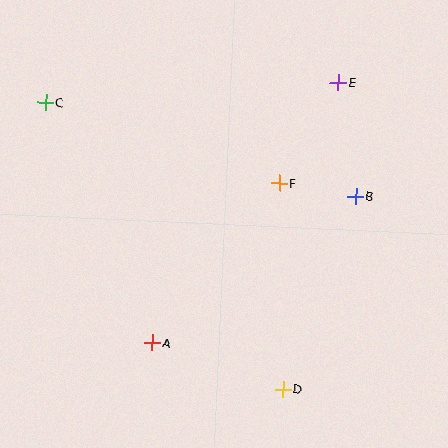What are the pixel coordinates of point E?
Point E is at (338, 82).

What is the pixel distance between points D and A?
The distance between D and A is 139 pixels.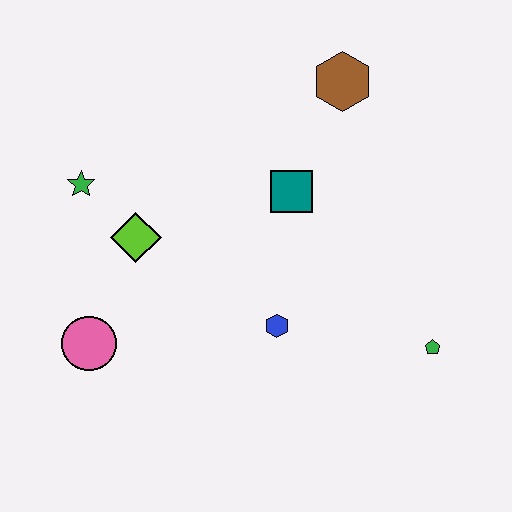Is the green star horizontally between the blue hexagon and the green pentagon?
No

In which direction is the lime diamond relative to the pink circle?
The lime diamond is above the pink circle.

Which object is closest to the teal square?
The brown hexagon is closest to the teal square.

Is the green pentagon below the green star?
Yes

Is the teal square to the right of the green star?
Yes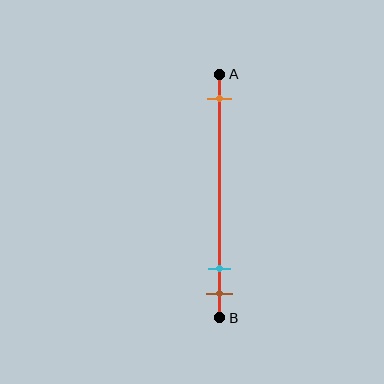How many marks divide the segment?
There are 3 marks dividing the segment.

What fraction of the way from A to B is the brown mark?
The brown mark is approximately 90% (0.9) of the way from A to B.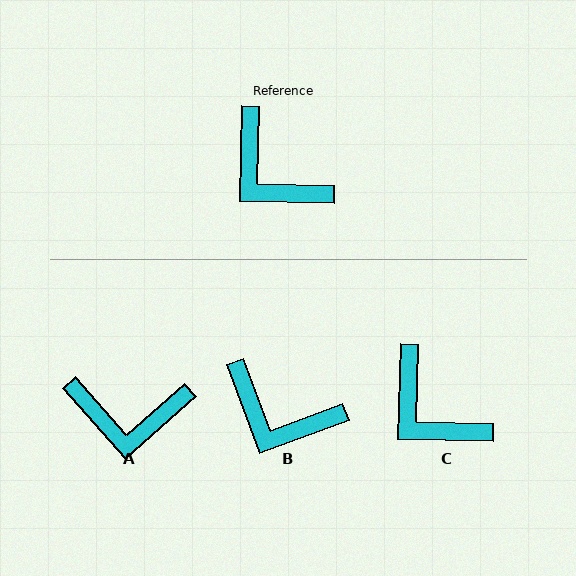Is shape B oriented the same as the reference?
No, it is off by about 22 degrees.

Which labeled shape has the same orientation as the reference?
C.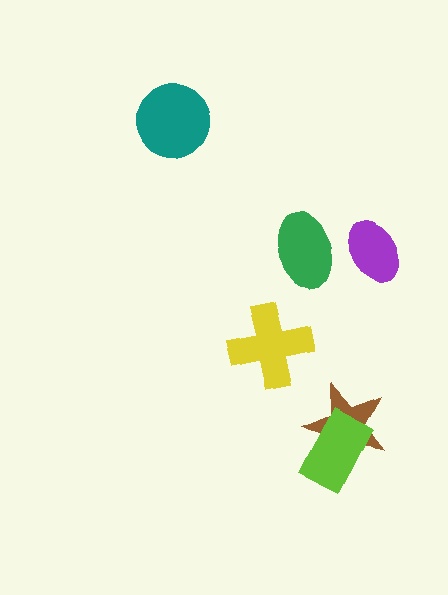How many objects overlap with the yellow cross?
0 objects overlap with the yellow cross.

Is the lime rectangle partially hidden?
No, no other shape covers it.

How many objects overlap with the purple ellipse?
0 objects overlap with the purple ellipse.